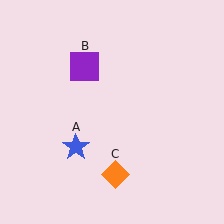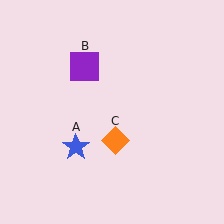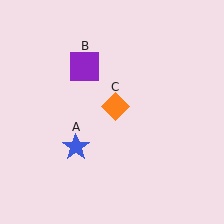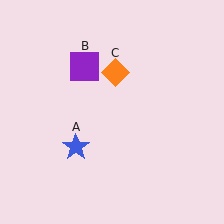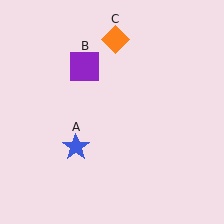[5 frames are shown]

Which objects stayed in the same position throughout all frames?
Blue star (object A) and purple square (object B) remained stationary.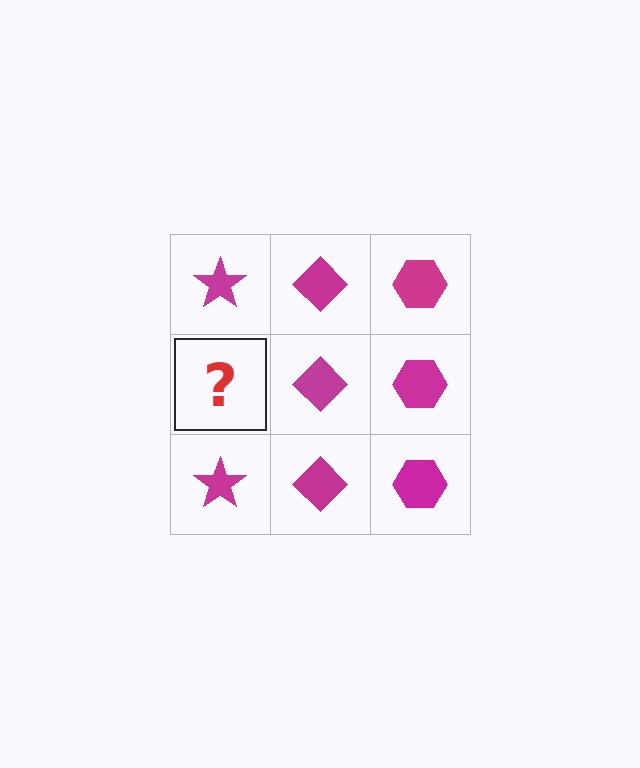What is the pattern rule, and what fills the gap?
The rule is that each column has a consistent shape. The gap should be filled with a magenta star.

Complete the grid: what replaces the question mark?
The question mark should be replaced with a magenta star.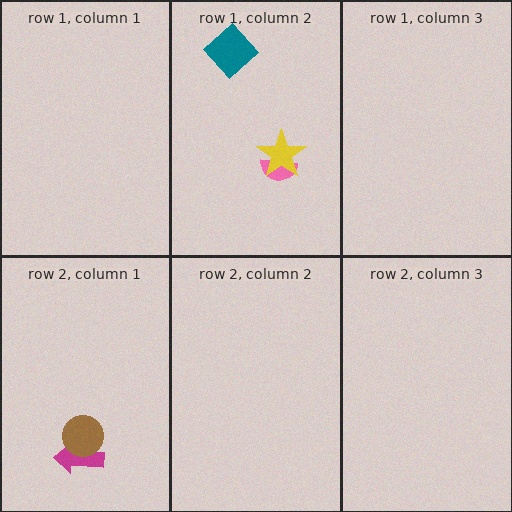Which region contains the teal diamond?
The row 1, column 2 region.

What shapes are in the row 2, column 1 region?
The magenta arrow, the brown circle.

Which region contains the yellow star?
The row 1, column 2 region.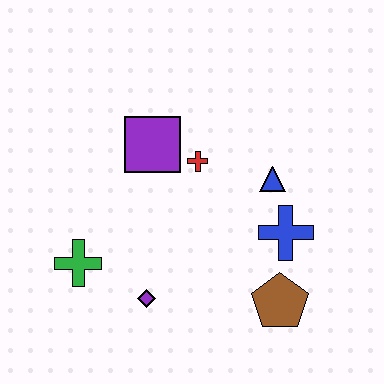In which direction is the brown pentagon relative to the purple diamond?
The brown pentagon is to the right of the purple diamond.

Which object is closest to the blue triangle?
The blue cross is closest to the blue triangle.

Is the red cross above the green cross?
Yes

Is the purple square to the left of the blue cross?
Yes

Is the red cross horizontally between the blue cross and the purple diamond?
Yes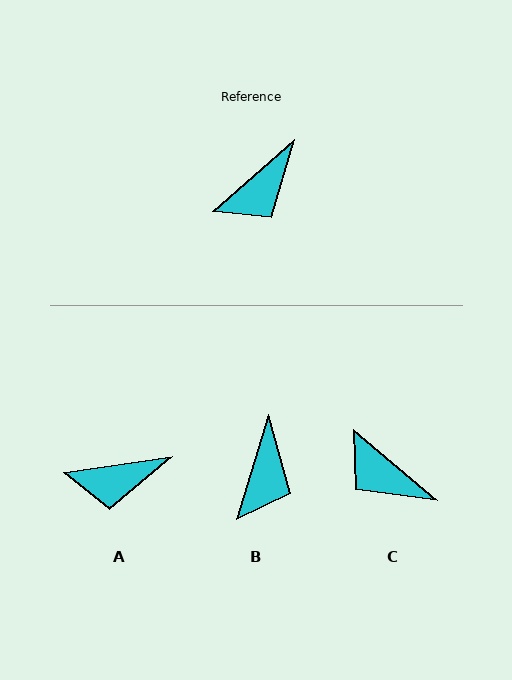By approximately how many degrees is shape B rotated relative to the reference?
Approximately 32 degrees counter-clockwise.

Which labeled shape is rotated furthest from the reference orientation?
C, about 82 degrees away.